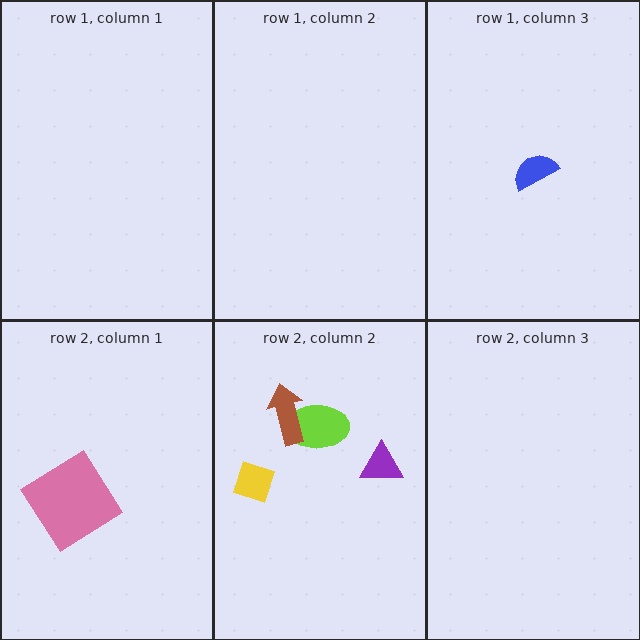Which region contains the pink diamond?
The row 2, column 1 region.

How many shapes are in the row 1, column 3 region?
1.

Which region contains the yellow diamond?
The row 2, column 2 region.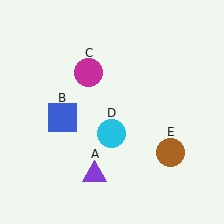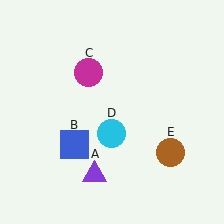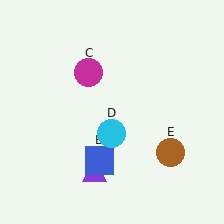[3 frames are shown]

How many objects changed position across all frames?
1 object changed position: blue square (object B).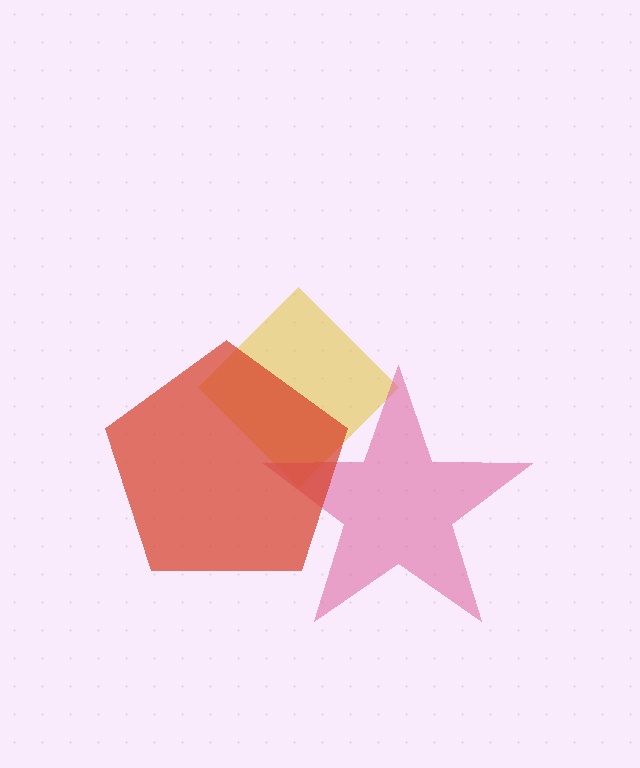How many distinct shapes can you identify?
There are 3 distinct shapes: a yellow diamond, a pink star, a red pentagon.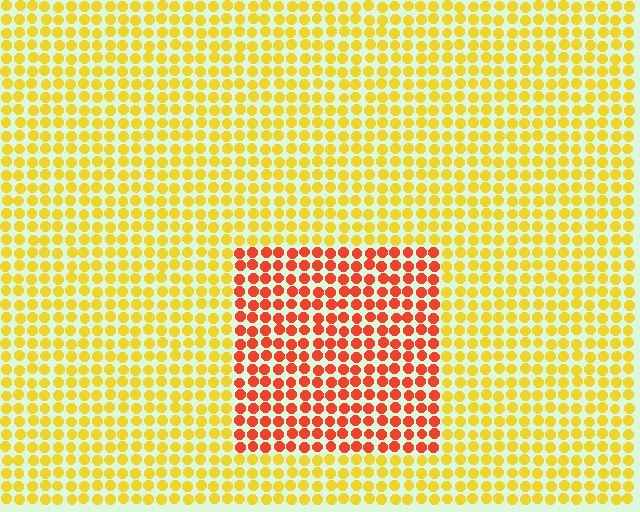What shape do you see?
I see a rectangle.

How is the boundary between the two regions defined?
The boundary is defined purely by a slight shift in hue (about 47 degrees). Spacing, size, and orientation are identical on both sides.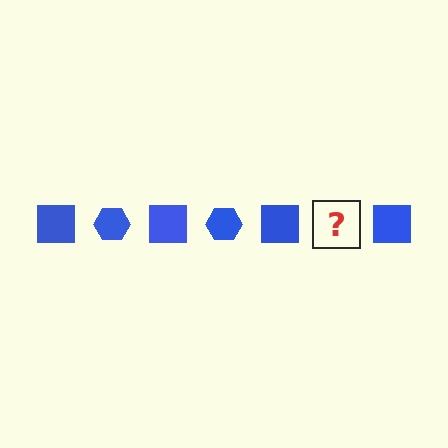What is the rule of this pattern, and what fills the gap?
The rule is that the pattern cycles through square, hexagon shapes in blue. The gap should be filled with a blue hexagon.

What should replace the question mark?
The question mark should be replaced with a blue hexagon.